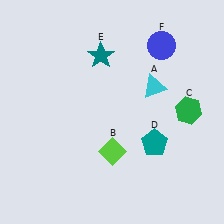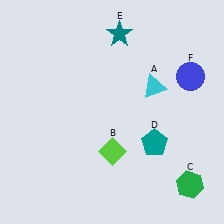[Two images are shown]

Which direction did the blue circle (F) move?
The blue circle (F) moved down.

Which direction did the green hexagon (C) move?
The green hexagon (C) moved down.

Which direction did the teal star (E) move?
The teal star (E) moved up.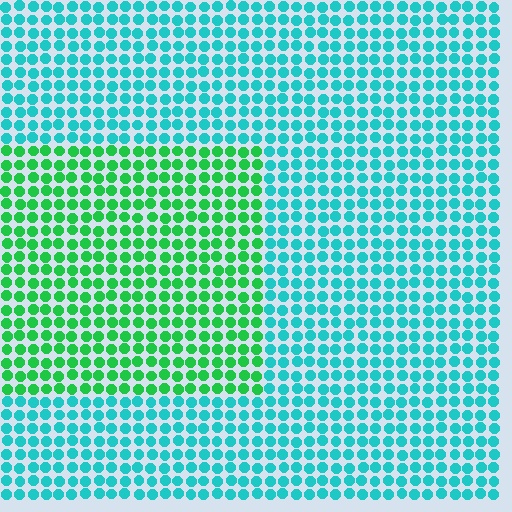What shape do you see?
I see a rectangle.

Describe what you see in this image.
The image is filled with small cyan elements in a uniform arrangement. A rectangle-shaped region is visible where the elements are tinted to a slightly different hue, forming a subtle color boundary.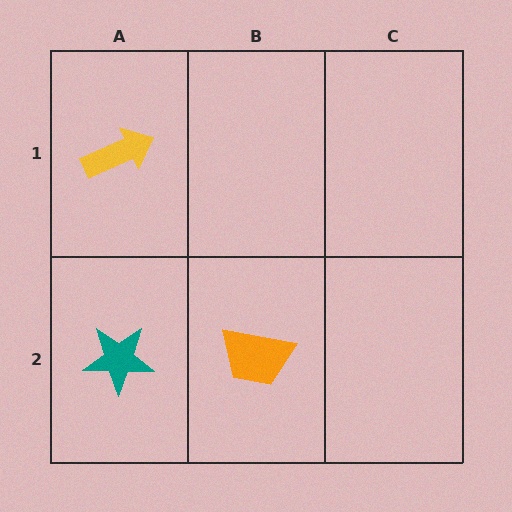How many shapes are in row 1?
1 shape.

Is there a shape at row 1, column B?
No, that cell is empty.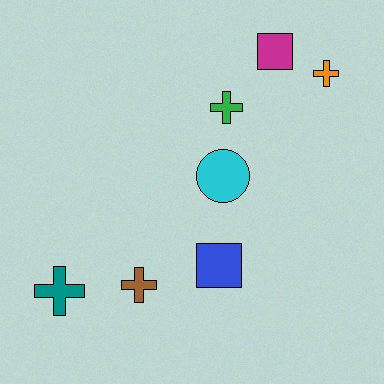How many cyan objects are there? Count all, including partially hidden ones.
There is 1 cyan object.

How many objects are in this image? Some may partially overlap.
There are 7 objects.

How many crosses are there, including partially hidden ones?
There are 4 crosses.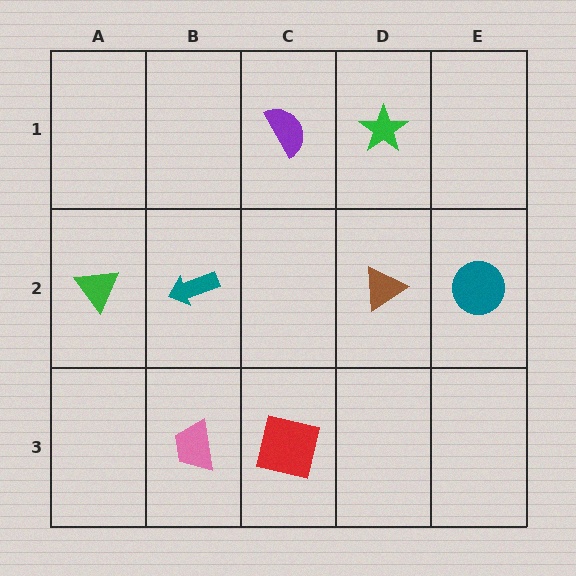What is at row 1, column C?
A purple semicircle.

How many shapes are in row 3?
2 shapes.